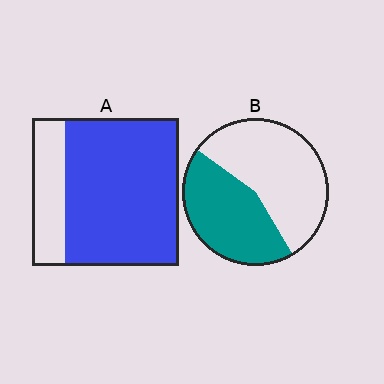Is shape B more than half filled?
No.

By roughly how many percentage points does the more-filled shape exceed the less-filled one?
By roughly 35 percentage points (A over B).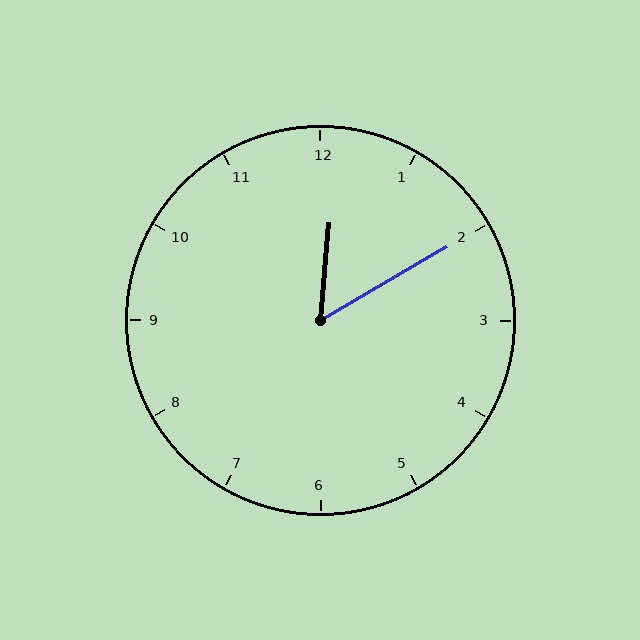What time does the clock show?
12:10.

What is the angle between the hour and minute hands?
Approximately 55 degrees.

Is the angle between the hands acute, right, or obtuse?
It is acute.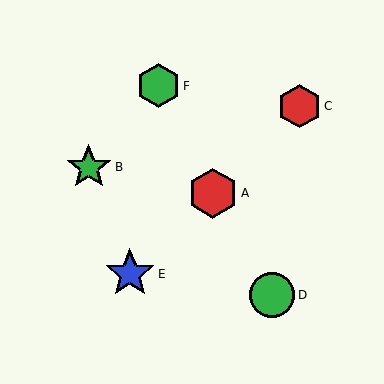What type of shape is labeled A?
Shape A is a red hexagon.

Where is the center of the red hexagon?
The center of the red hexagon is at (300, 106).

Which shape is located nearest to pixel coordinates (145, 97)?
The green hexagon (labeled F) at (158, 86) is nearest to that location.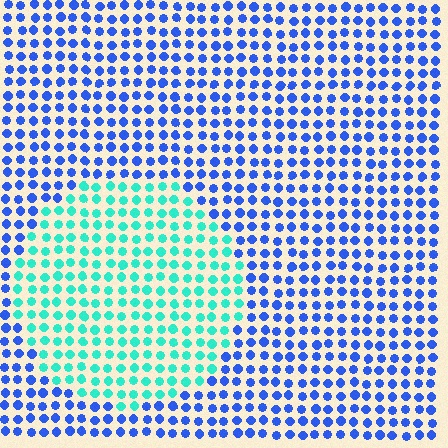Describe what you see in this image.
The image is filled with small blue elements in a uniform arrangement. A circle-shaped region is visible where the elements are tinted to a slightly different hue, forming a subtle color boundary.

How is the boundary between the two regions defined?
The boundary is defined purely by a slight shift in hue (about 57 degrees). Spacing, size, and orientation are identical on both sides.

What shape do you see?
I see a circle.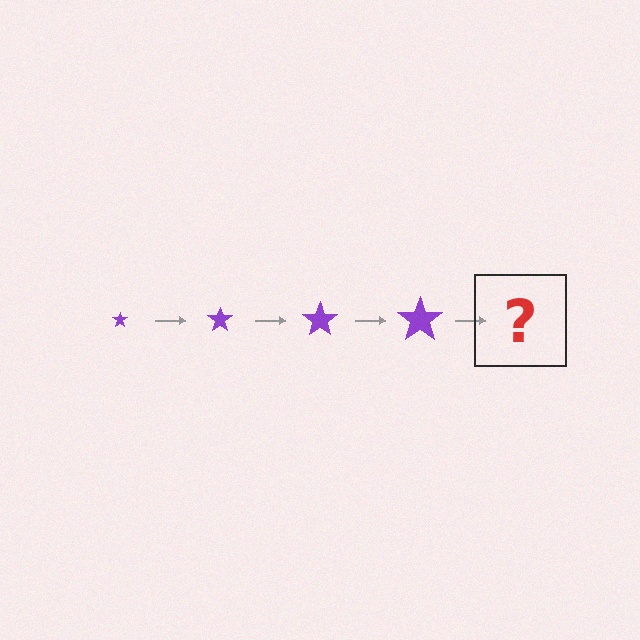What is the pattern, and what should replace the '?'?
The pattern is that the star gets progressively larger each step. The '?' should be a purple star, larger than the previous one.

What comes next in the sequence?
The next element should be a purple star, larger than the previous one.